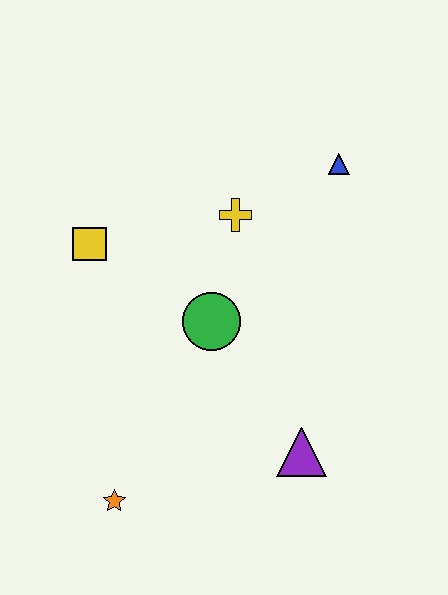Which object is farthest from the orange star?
The blue triangle is farthest from the orange star.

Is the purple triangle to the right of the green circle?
Yes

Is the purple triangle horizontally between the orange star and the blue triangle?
Yes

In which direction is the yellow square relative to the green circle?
The yellow square is to the left of the green circle.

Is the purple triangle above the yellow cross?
No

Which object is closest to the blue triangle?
The yellow cross is closest to the blue triangle.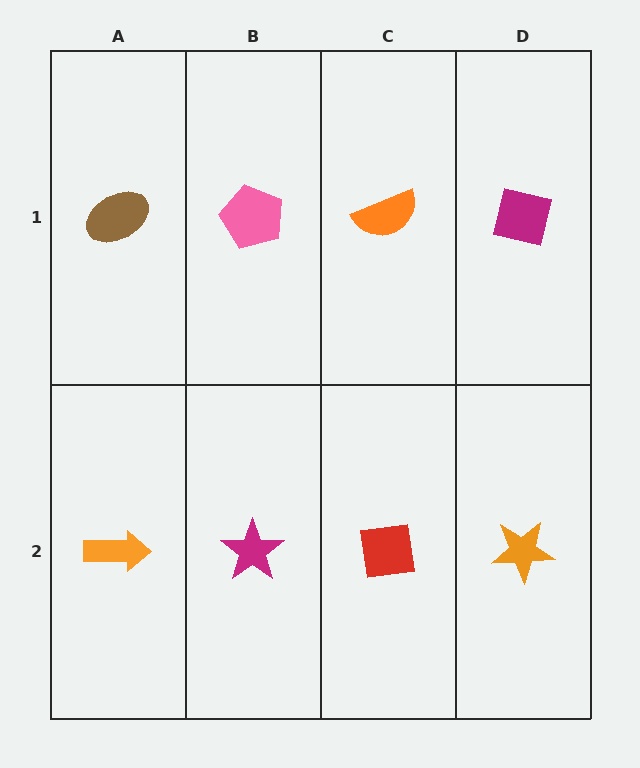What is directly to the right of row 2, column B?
A red square.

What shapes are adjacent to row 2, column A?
A brown ellipse (row 1, column A), a magenta star (row 2, column B).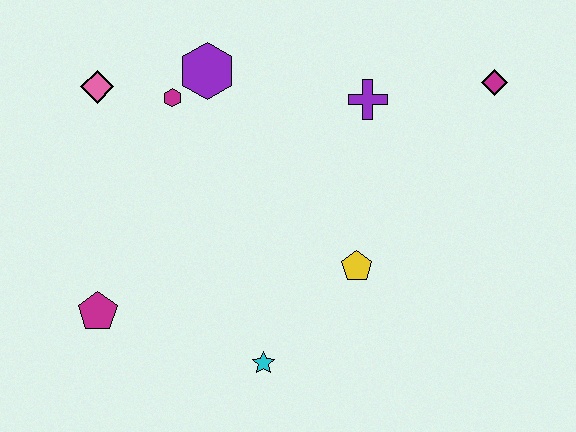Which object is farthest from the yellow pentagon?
The pink diamond is farthest from the yellow pentagon.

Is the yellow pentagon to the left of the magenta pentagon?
No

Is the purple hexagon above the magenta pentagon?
Yes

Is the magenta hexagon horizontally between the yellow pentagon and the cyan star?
No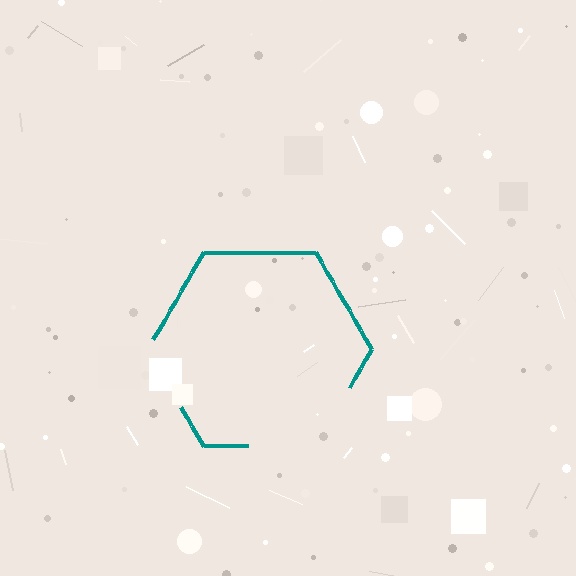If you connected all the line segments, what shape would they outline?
They would outline a hexagon.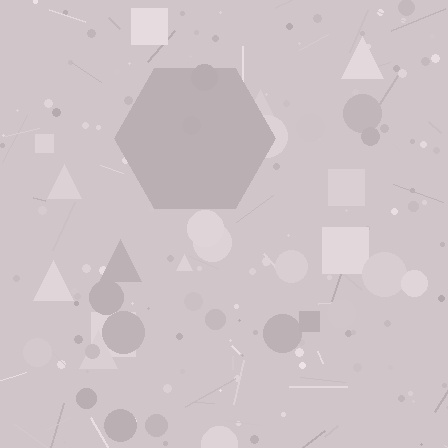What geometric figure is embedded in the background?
A hexagon is embedded in the background.